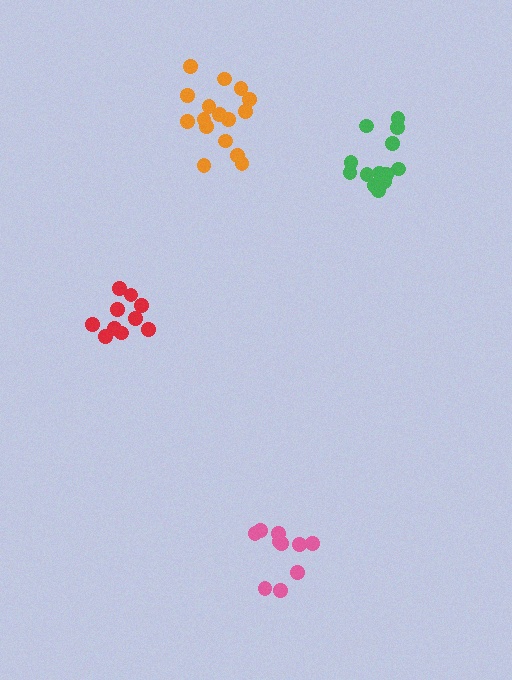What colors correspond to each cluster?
The clusters are colored: red, green, pink, orange.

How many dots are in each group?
Group 1: 10 dots, Group 2: 13 dots, Group 3: 10 dots, Group 4: 16 dots (49 total).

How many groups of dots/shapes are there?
There are 4 groups.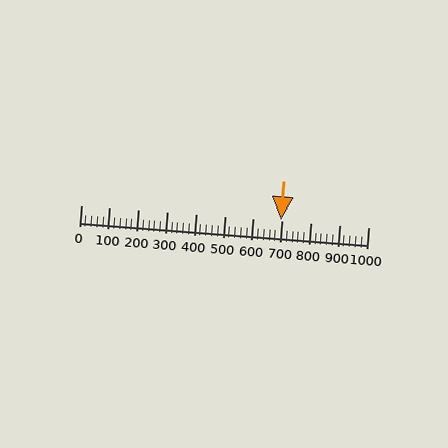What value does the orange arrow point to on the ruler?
The orange arrow points to approximately 697.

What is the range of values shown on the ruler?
The ruler shows values from 0 to 1000.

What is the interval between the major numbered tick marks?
The major tick marks are spaced 100 units apart.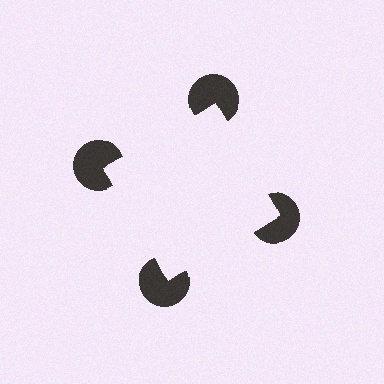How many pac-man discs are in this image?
There are 4 — one at each vertex of the illusory square.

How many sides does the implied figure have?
4 sides.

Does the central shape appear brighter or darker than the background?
It typically appears slightly brighter than the background, even though no actual brightness change is drawn.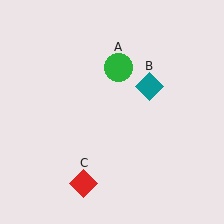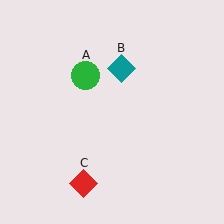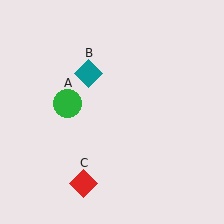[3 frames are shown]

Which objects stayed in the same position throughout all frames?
Red diamond (object C) remained stationary.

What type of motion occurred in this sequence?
The green circle (object A), teal diamond (object B) rotated counterclockwise around the center of the scene.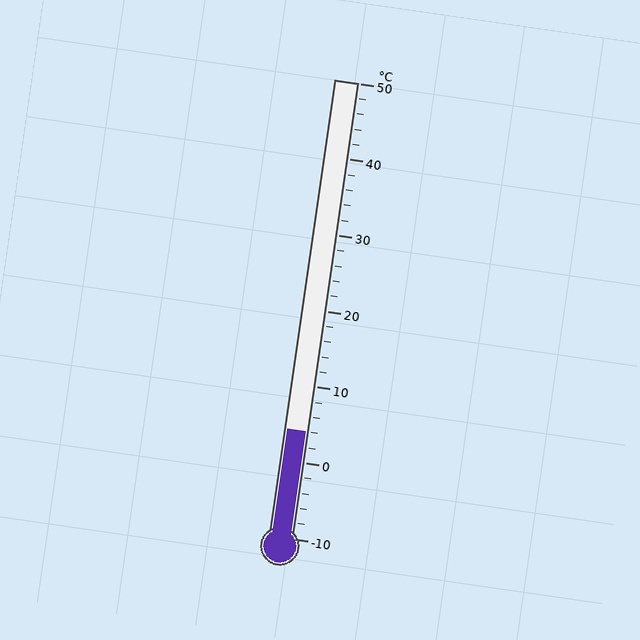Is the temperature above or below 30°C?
The temperature is below 30°C.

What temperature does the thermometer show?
The thermometer shows approximately 4°C.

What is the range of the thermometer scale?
The thermometer scale ranges from -10°C to 50°C.